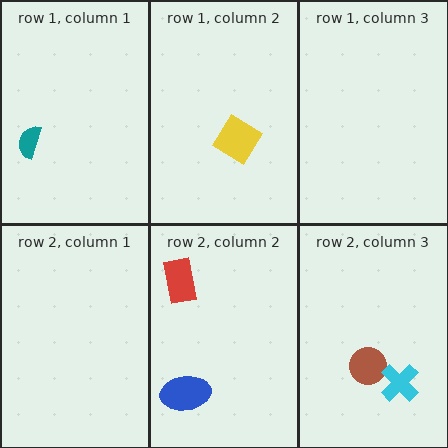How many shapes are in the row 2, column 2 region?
2.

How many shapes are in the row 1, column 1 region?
1.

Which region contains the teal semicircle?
The row 1, column 1 region.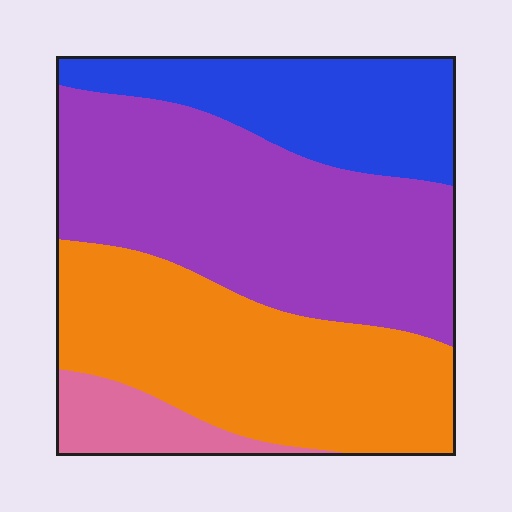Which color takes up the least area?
Pink, at roughly 5%.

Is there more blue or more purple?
Purple.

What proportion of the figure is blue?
Blue takes up less than a quarter of the figure.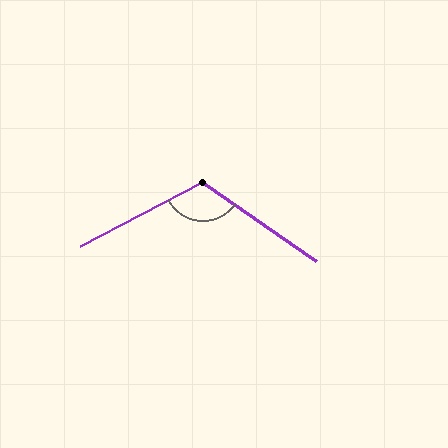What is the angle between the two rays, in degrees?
Approximately 117 degrees.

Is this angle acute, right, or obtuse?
It is obtuse.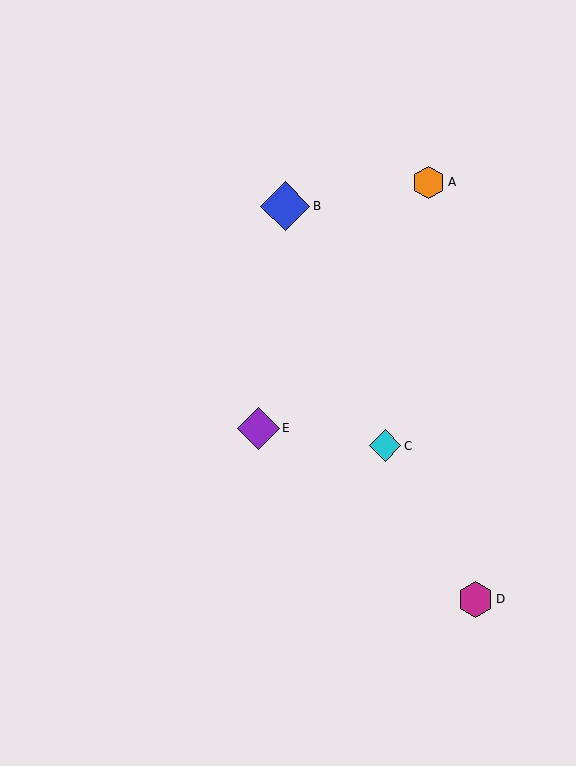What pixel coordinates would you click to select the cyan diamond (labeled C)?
Click at (385, 446) to select the cyan diamond C.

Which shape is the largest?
The blue diamond (labeled B) is the largest.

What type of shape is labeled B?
Shape B is a blue diamond.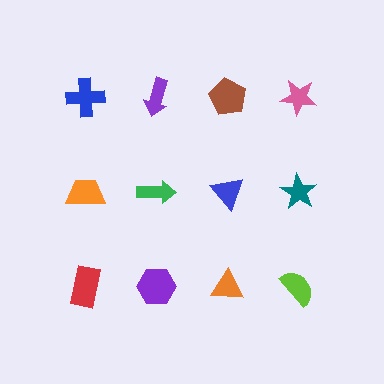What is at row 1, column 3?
A brown pentagon.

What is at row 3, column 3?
An orange triangle.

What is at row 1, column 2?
A purple arrow.